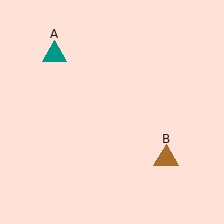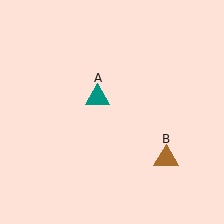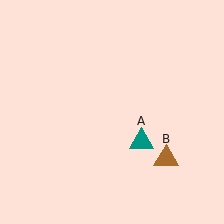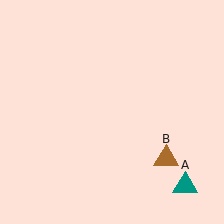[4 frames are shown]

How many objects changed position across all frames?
1 object changed position: teal triangle (object A).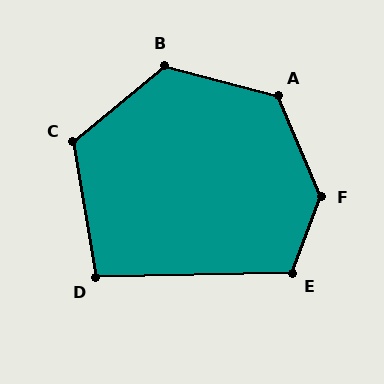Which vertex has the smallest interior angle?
D, at approximately 98 degrees.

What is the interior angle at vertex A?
Approximately 128 degrees (obtuse).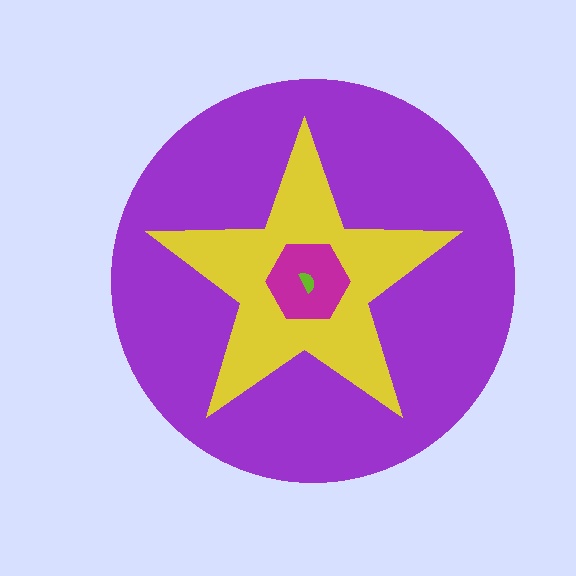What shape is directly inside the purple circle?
The yellow star.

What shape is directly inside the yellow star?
The magenta hexagon.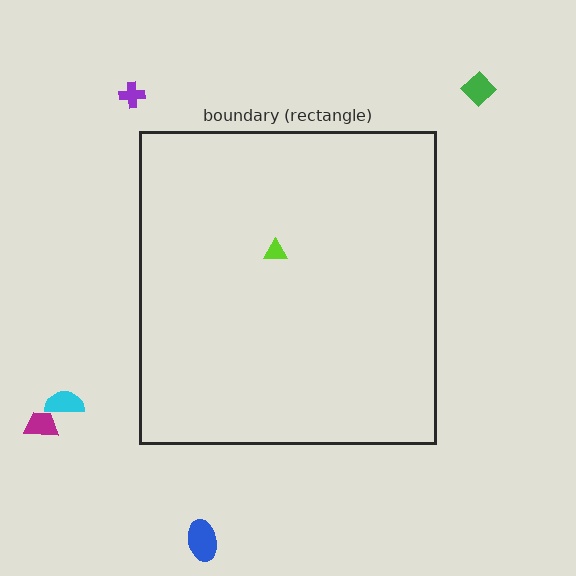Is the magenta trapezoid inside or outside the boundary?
Outside.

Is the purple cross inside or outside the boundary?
Outside.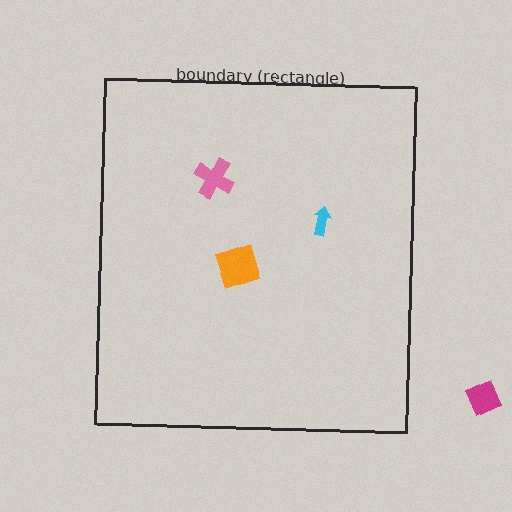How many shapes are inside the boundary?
3 inside, 1 outside.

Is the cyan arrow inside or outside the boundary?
Inside.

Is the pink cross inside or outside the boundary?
Inside.